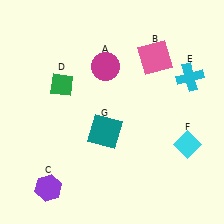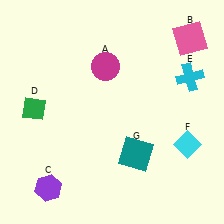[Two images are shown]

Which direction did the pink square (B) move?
The pink square (B) moved right.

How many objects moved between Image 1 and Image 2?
3 objects moved between the two images.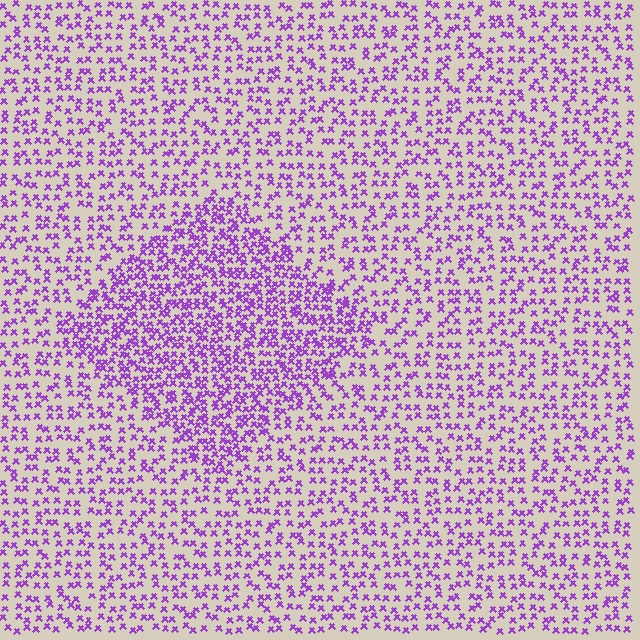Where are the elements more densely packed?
The elements are more densely packed inside the diamond boundary.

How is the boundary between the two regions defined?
The boundary is defined by a change in element density (approximately 1.8x ratio). All elements are the same color, size, and shape.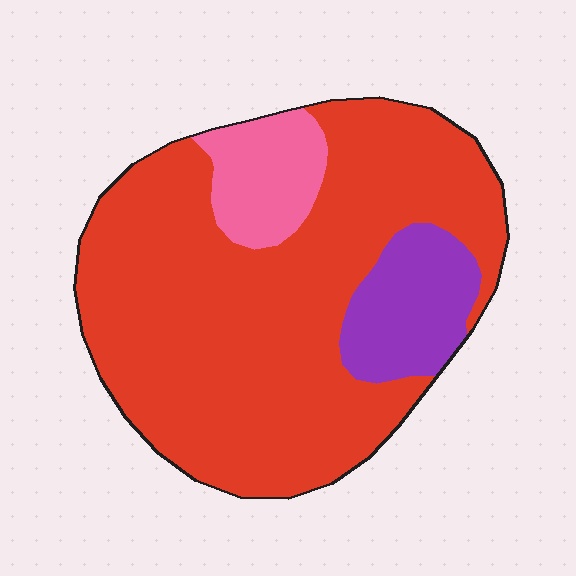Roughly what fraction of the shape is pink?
Pink covers 10% of the shape.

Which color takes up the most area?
Red, at roughly 75%.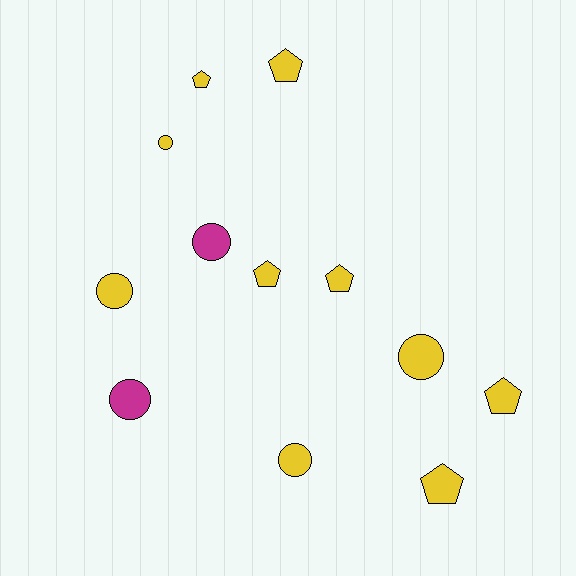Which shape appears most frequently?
Pentagon, with 6 objects.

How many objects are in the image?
There are 12 objects.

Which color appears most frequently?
Yellow, with 10 objects.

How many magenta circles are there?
There are 2 magenta circles.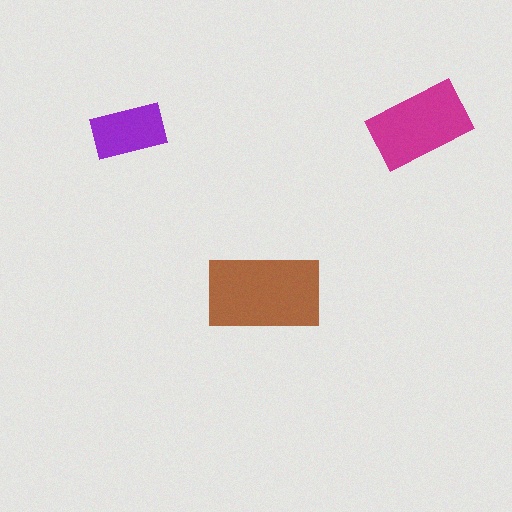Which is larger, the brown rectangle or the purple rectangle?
The brown one.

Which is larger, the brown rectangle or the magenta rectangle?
The brown one.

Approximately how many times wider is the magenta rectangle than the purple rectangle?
About 1.5 times wider.